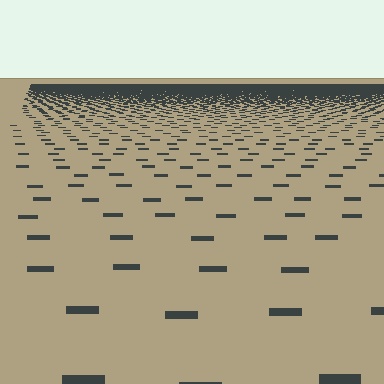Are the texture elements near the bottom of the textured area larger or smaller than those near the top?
Larger. Near the bottom, elements are closer to the viewer and appear at a bigger on-screen size.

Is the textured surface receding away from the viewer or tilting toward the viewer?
The surface is receding away from the viewer. Texture elements get smaller and denser toward the top.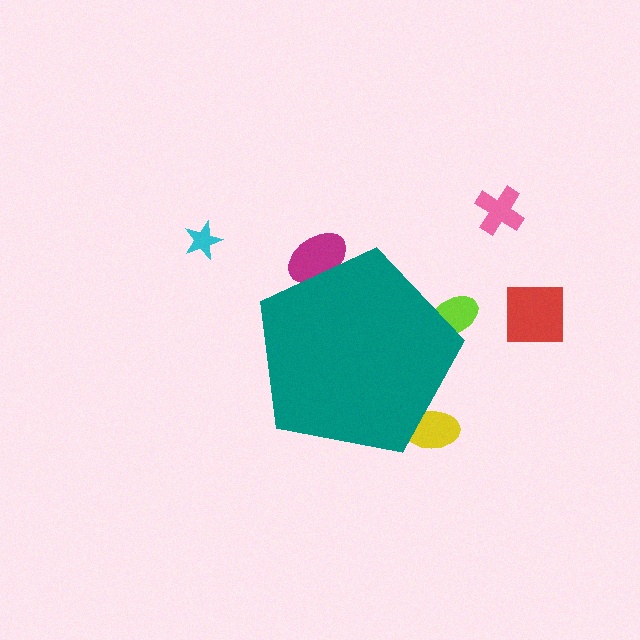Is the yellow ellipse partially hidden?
Yes, the yellow ellipse is partially hidden behind the teal pentagon.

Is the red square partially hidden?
No, the red square is fully visible.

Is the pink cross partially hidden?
No, the pink cross is fully visible.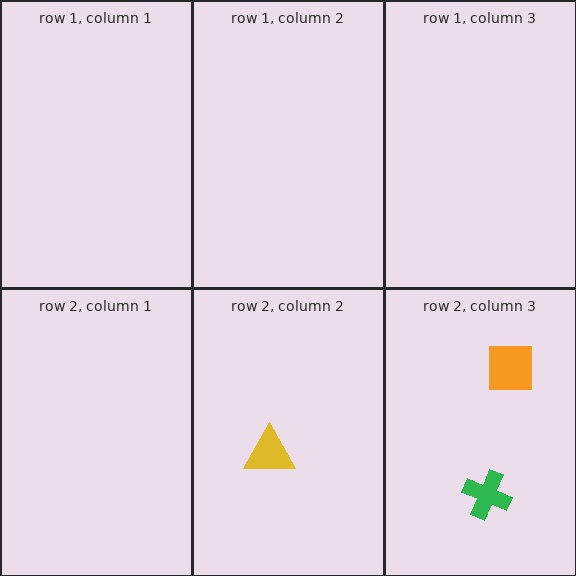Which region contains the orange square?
The row 2, column 3 region.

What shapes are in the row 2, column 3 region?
The orange square, the green cross.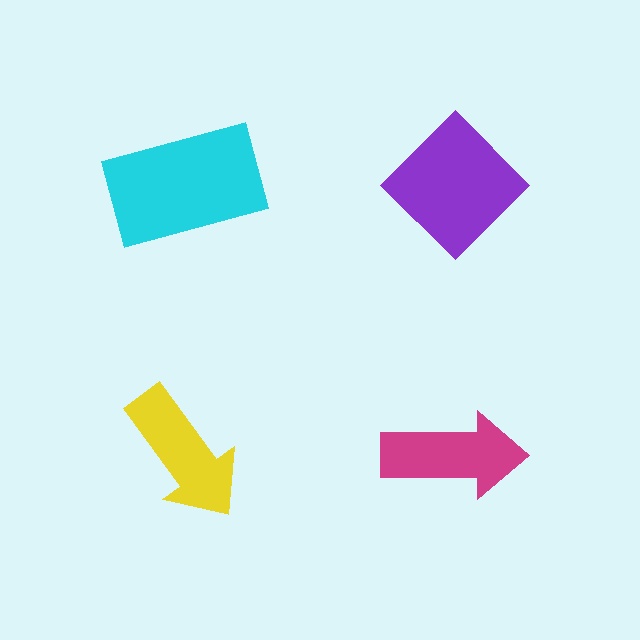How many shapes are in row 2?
2 shapes.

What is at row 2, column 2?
A magenta arrow.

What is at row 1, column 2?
A purple diamond.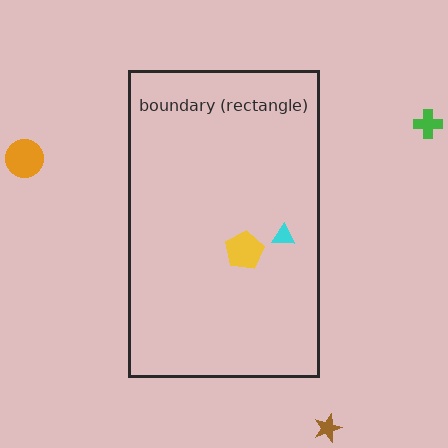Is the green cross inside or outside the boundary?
Outside.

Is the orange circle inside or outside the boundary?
Outside.